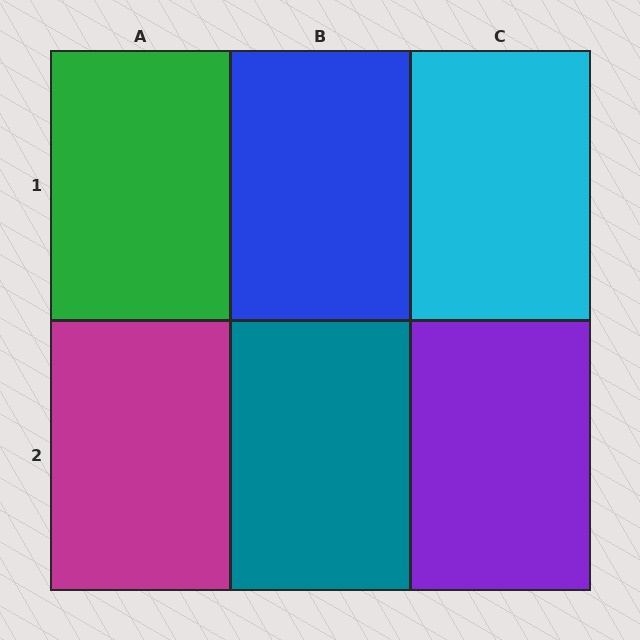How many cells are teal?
1 cell is teal.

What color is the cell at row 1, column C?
Cyan.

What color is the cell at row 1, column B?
Blue.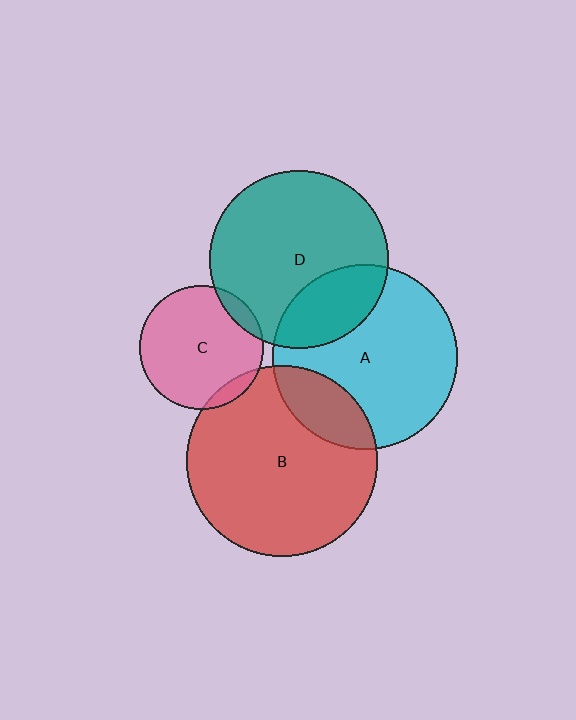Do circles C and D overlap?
Yes.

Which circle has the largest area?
Circle B (red).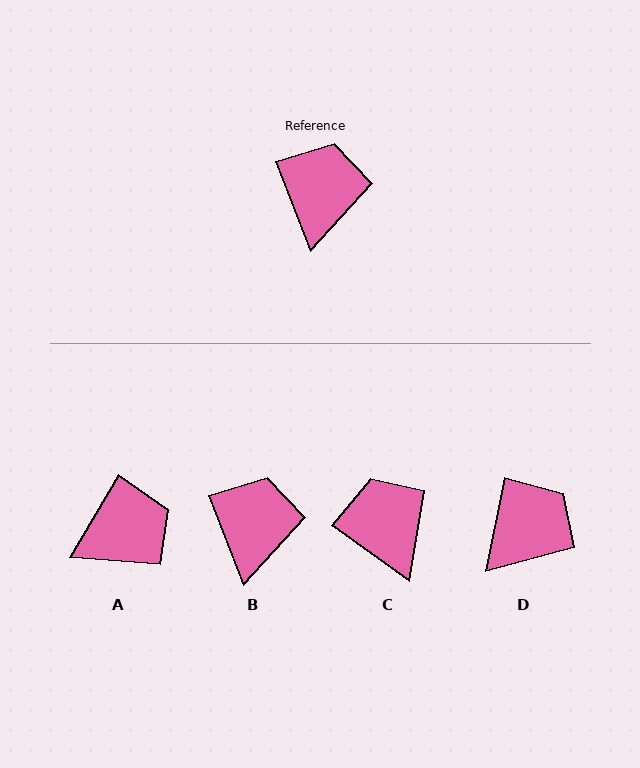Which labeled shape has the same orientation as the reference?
B.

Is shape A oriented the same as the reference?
No, it is off by about 52 degrees.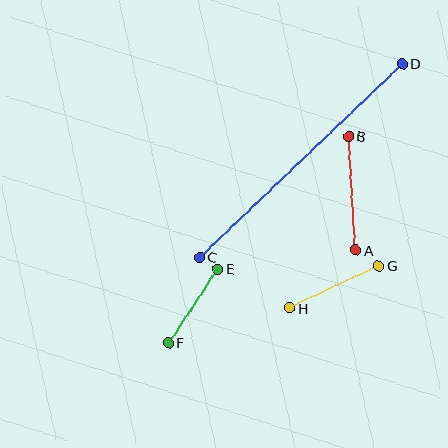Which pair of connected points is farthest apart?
Points C and D are farthest apart.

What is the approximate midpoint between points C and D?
The midpoint is at approximately (301, 160) pixels.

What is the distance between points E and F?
The distance is approximately 89 pixels.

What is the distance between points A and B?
The distance is approximately 114 pixels.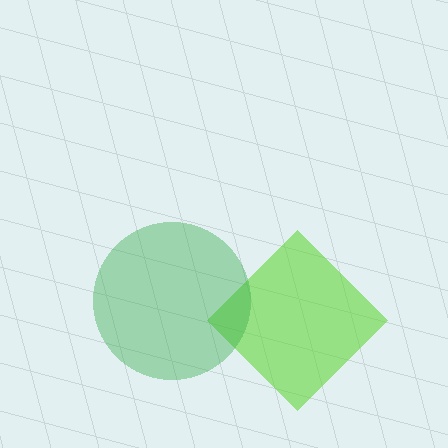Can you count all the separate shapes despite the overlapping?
Yes, there are 2 separate shapes.